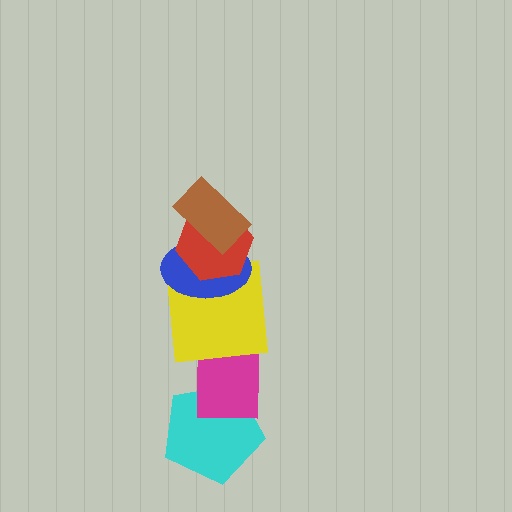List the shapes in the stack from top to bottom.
From top to bottom: the brown rectangle, the red hexagon, the blue ellipse, the yellow square, the magenta rectangle, the cyan pentagon.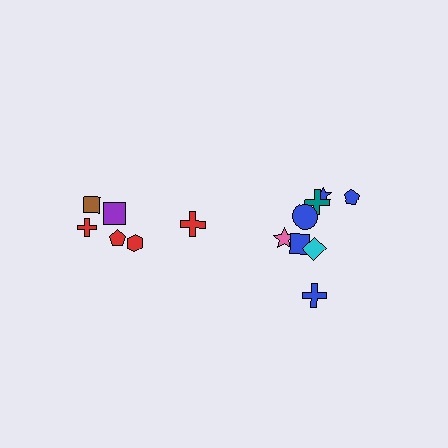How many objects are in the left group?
There are 6 objects.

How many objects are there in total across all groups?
There are 14 objects.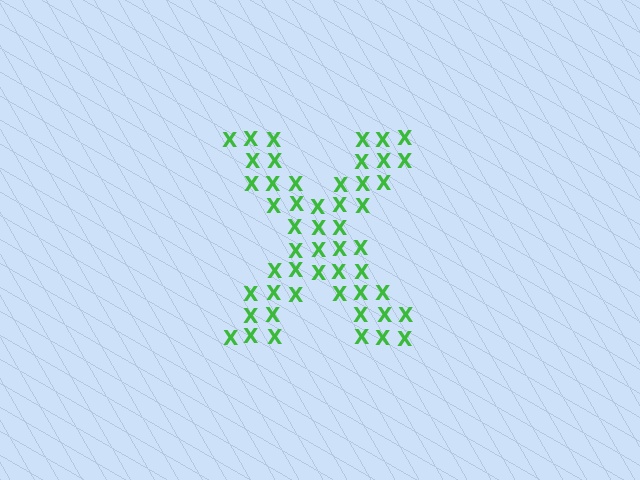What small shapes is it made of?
It is made of small letter X's.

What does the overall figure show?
The overall figure shows the letter X.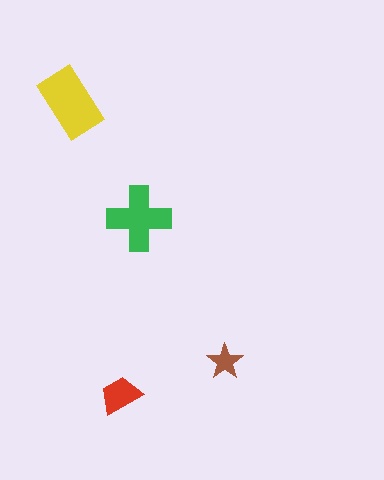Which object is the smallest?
The brown star.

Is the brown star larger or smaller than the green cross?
Smaller.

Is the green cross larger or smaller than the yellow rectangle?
Smaller.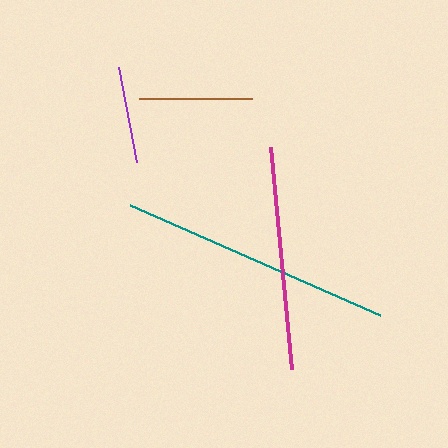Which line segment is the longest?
The teal line is the longest at approximately 273 pixels.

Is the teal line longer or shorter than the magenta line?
The teal line is longer than the magenta line.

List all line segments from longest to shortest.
From longest to shortest: teal, magenta, brown, purple.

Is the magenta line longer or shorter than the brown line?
The magenta line is longer than the brown line.